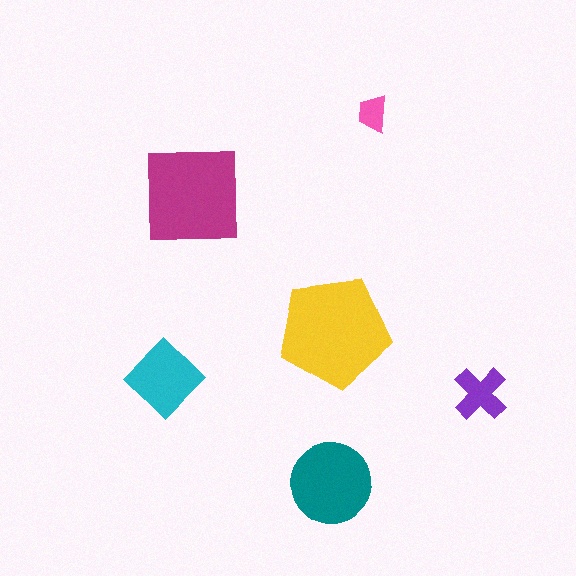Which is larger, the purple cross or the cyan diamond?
The cyan diamond.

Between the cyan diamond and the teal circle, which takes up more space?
The teal circle.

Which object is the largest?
The yellow pentagon.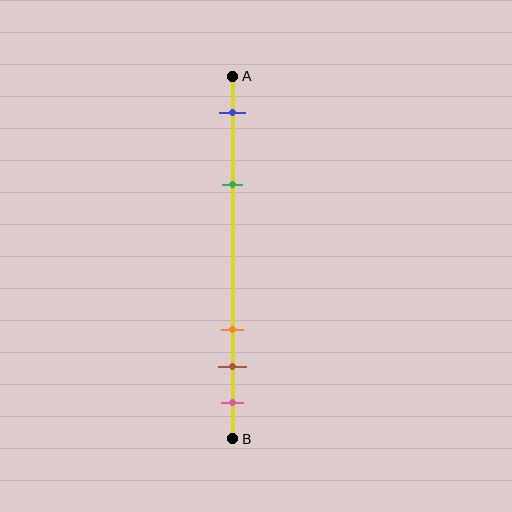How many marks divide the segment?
There are 5 marks dividing the segment.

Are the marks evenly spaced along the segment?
No, the marks are not evenly spaced.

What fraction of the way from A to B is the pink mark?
The pink mark is approximately 90% (0.9) of the way from A to B.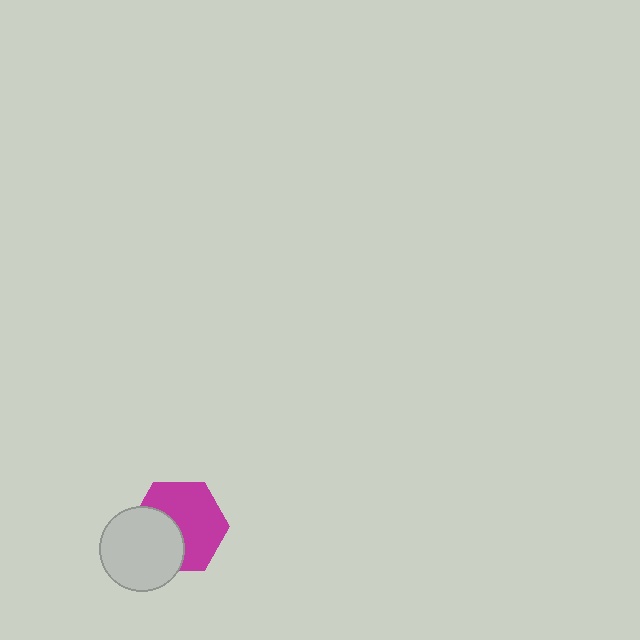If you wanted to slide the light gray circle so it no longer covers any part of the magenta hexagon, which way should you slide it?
Slide it toward the lower-left — that is the most direct way to separate the two shapes.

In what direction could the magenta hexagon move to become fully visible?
The magenta hexagon could move toward the upper-right. That would shift it out from behind the light gray circle entirely.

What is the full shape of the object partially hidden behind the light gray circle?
The partially hidden object is a magenta hexagon.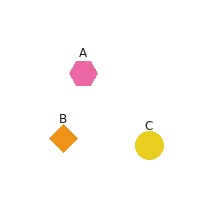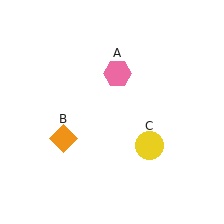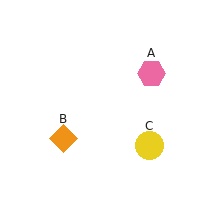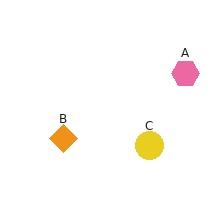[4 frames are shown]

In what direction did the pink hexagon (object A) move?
The pink hexagon (object A) moved right.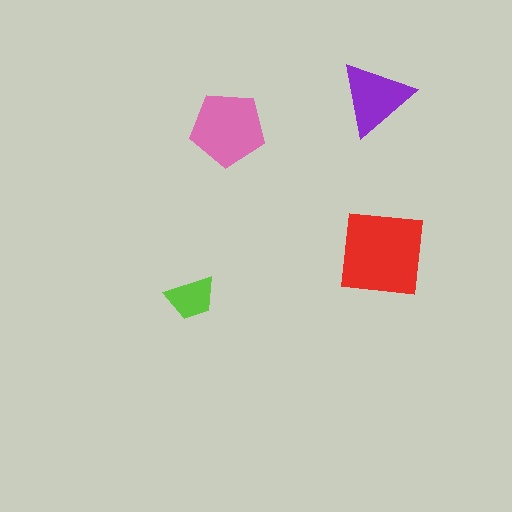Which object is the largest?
The red square.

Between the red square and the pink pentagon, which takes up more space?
The red square.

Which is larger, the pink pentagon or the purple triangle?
The pink pentagon.